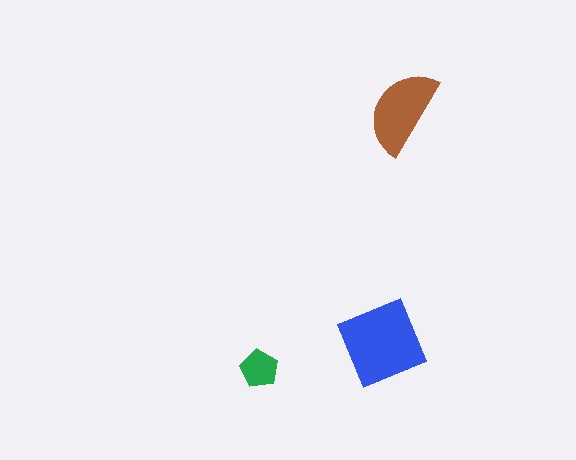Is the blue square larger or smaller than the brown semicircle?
Larger.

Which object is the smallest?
The green pentagon.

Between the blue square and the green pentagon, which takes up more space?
The blue square.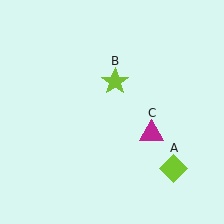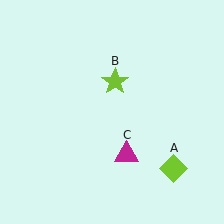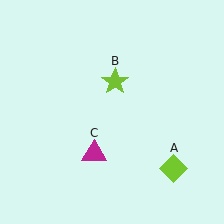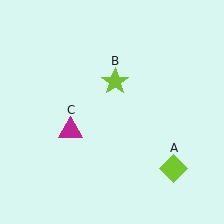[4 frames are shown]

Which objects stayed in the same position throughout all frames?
Lime diamond (object A) and lime star (object B) remained stationary.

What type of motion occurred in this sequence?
The magenta triangle (object C) rotated clockwise around the center of the scene.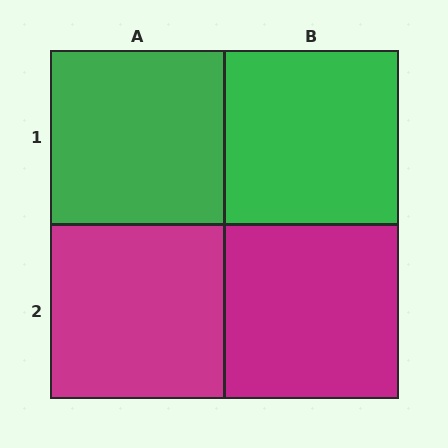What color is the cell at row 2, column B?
Magenta.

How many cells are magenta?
2 cells are magenta.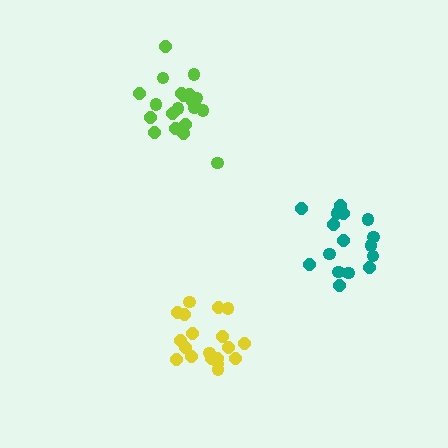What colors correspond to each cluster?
The clusters are colored: lime, teal, yellow.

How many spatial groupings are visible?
There are 3 spatial groupings.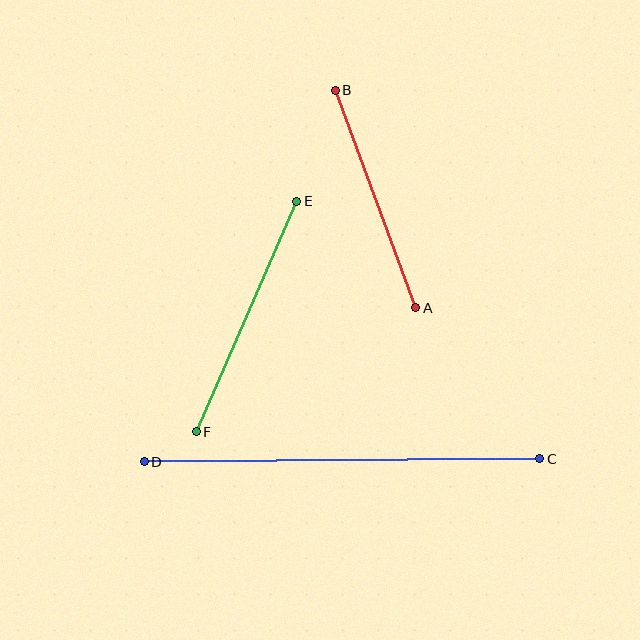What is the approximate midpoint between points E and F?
The midpoint is at approximately (247, 316) pixels.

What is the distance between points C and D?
The distance is approximately 395 pixels.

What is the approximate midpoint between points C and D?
The midpoint is at approximately (342, 460) pixels.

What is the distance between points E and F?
The distance is approximately 251 pixels.